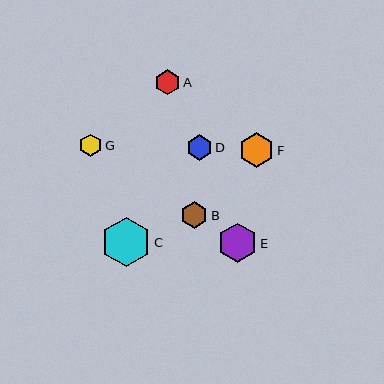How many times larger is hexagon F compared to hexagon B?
Hexagon F is approximately 1.3 times the size of hexagon B.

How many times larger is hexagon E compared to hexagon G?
Hexagon E is approximately 1.7 times the size of hexagon G.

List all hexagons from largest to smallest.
From largest to smallest: C, E, F, B, D, A, G.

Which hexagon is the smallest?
Hexagon G is the smallest with a size of approximately 22 pixels.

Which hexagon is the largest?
Hexagon C is the largest with a size of approximately 49 pixels.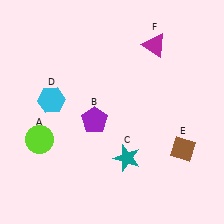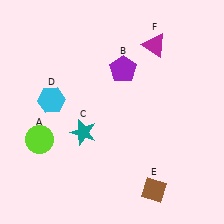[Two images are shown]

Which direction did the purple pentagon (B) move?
The purple pentagon (B) moved up.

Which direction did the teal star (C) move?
The teal star (C) moved left.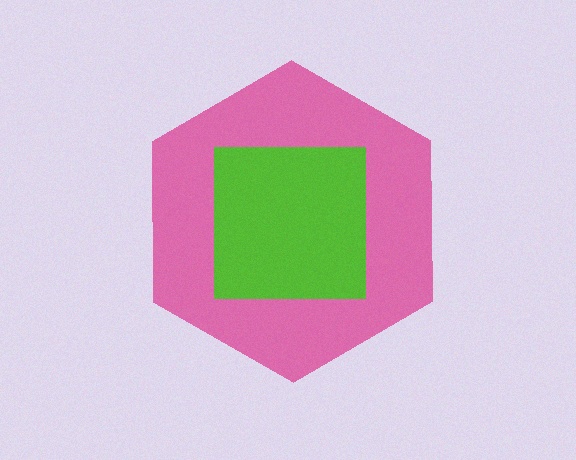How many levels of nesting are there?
2.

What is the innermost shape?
The lime square.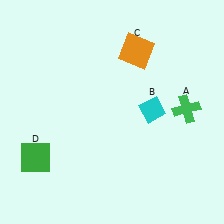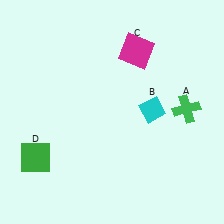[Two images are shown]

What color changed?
The square (C) changed from orange in Image 1 to magenta in Image 2.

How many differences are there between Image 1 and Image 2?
There is 1 difference between the two images.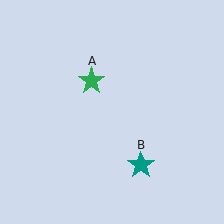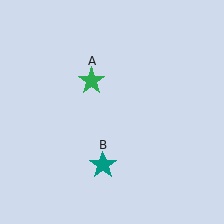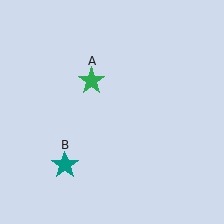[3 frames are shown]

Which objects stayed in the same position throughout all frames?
Green star (object A) remained stationary.